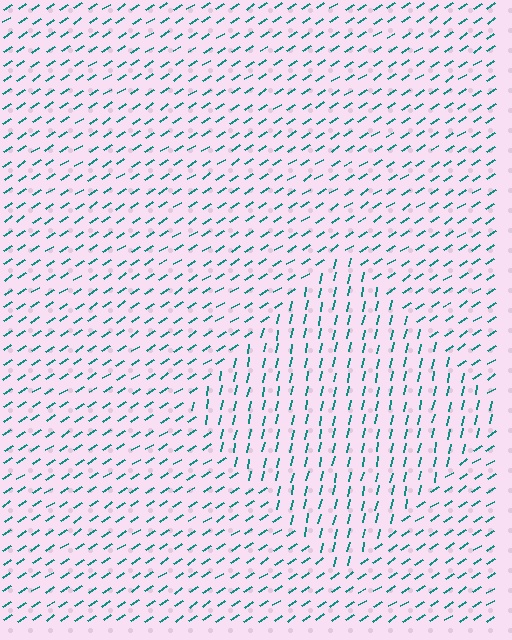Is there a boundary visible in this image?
Yes, there is a texture boundary formed by a change in line orientation.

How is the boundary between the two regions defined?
The boundary is defined purely by a change in line orientation (approximately 45 degrees difference). All lines are the same color and thickness.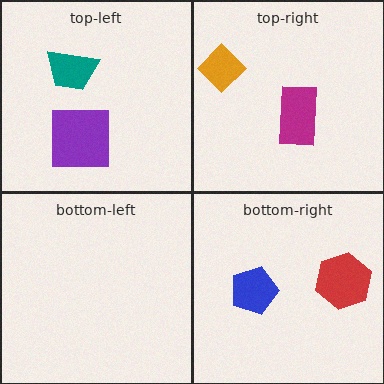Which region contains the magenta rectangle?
The top-right region.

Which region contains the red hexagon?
The bottom-right region.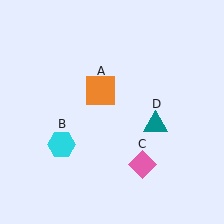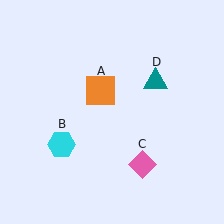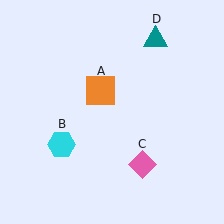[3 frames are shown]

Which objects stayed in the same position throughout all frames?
Orange square (object A) and cyan hexagon (object B) and pink diamond (object C) remained stationary.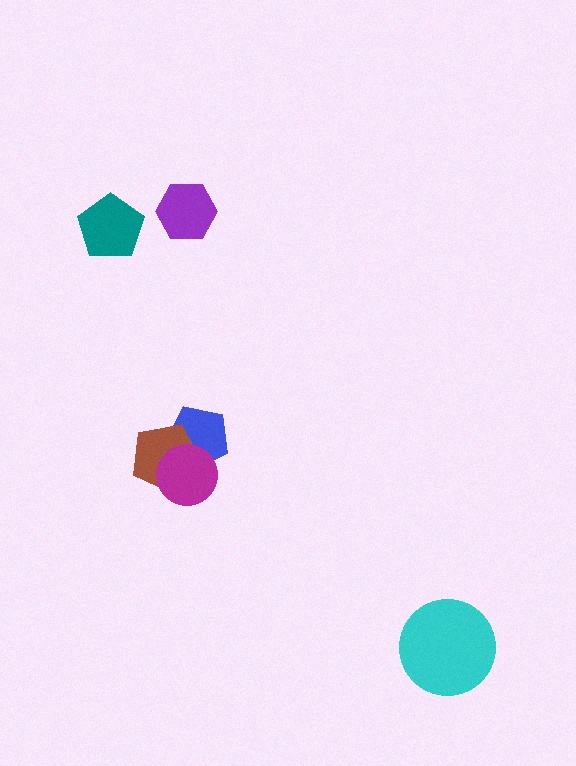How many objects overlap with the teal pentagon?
0 objects overlap with the teal pentagon.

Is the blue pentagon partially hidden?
Yes, it is partially covered by another shape.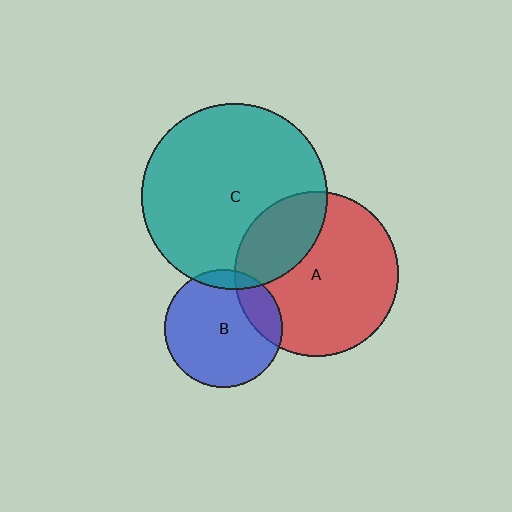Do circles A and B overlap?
Yes.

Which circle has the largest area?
Circle C (teal).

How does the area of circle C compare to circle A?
Approximately 1.3 times.